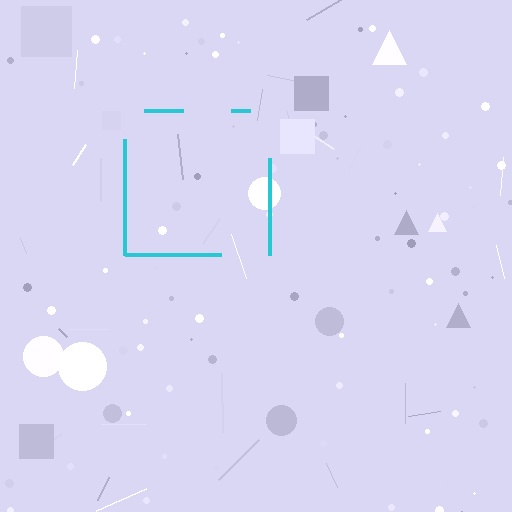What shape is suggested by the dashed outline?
The dashed outline suggests a square.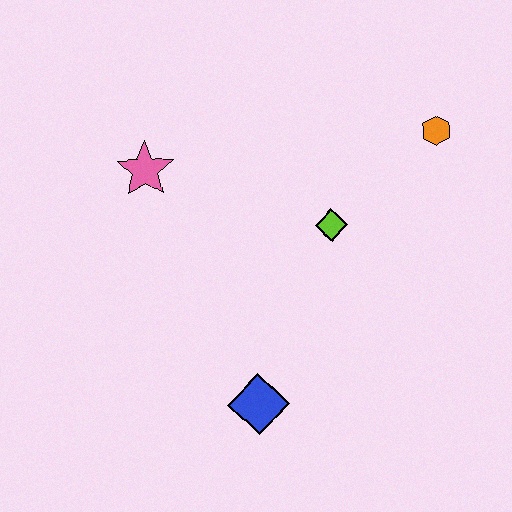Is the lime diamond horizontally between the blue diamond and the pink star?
No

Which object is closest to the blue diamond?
The lime diamond is closest to the blue diamond.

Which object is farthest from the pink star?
The orange hexagon is farthest from the pink star.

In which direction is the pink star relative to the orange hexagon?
The pink star is to the left of the orange hexagon.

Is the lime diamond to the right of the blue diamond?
Yes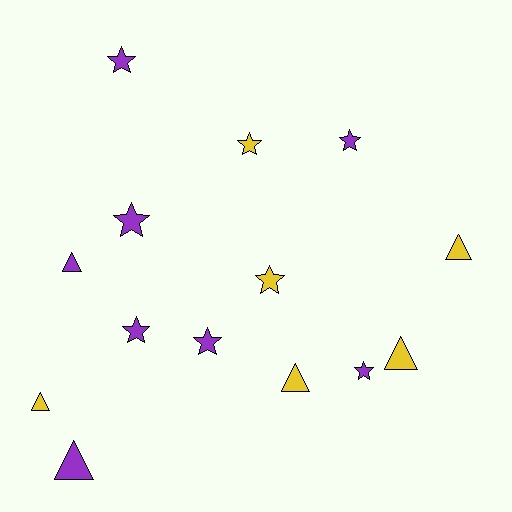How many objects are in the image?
There are 14 objects.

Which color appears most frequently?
Purple, with 8 objects.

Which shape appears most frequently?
Star, with 8 objects.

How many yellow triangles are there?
There are 4 yellow triangles.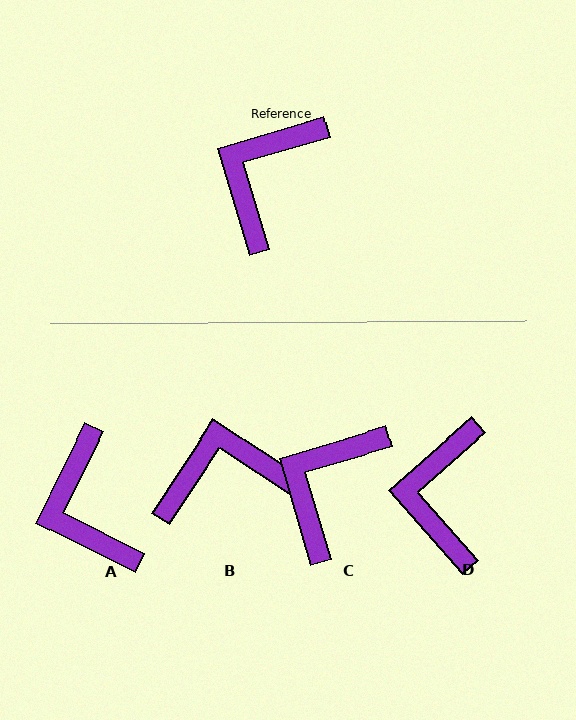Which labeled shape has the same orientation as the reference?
C.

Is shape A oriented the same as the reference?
No, it is off by about 47 degrees.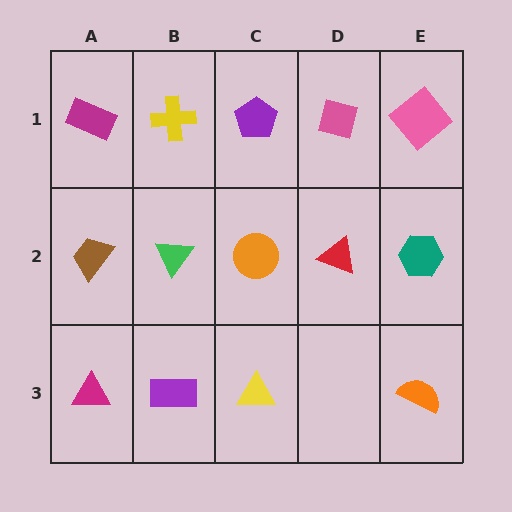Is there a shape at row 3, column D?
No, that cell is empty.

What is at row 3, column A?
A magenta triangle.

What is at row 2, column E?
A teal hexagon.